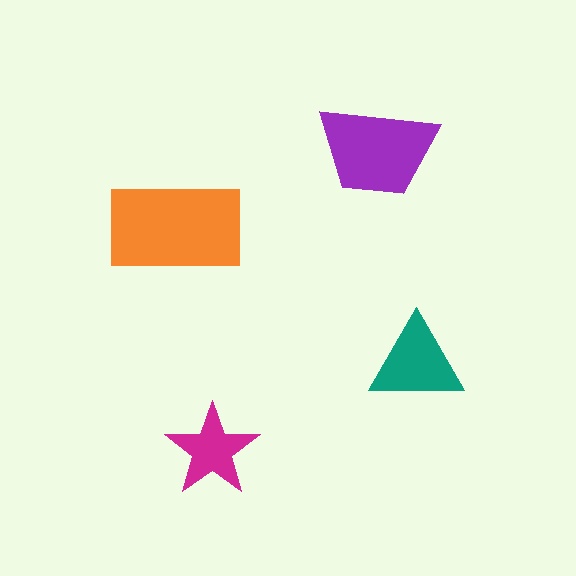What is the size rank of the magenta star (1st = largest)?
4th.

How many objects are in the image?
There are 4 objects in the image.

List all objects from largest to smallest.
The orange rectangle, the purple trapezoid, the teal triangle, the magenta star.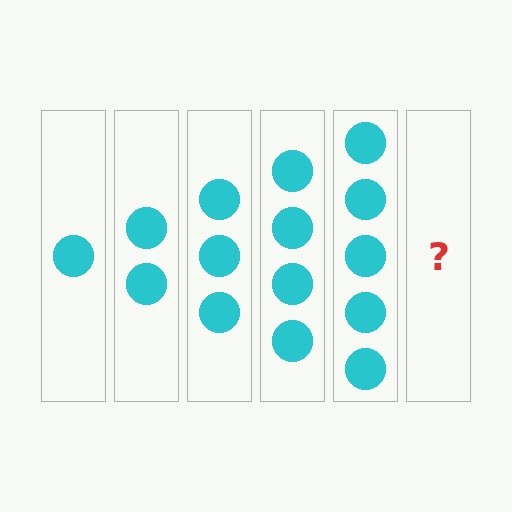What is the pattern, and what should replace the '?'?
The pattern is that each step adds one more circle. The '?' should be 6 circles.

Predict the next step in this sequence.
The next step is 6 circles.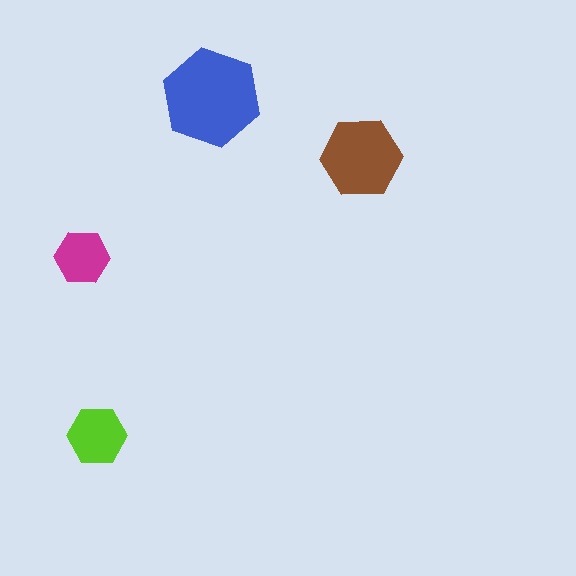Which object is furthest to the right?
The brown hexagon is rightmost.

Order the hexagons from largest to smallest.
the blue one, the brown one, the lime one, the magenta one.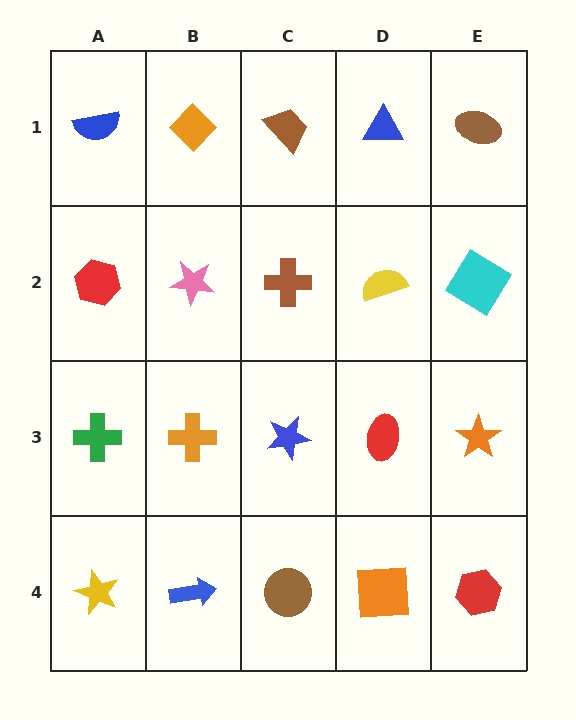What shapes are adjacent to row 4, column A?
A green cross (row 3, column A), a blue arrow (row 4, column B).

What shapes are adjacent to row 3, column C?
A brown cross (row 2, column C), a brown circle (row 4, column C), an orange cross (row 3, column B), a red ellipse (row 3, column D).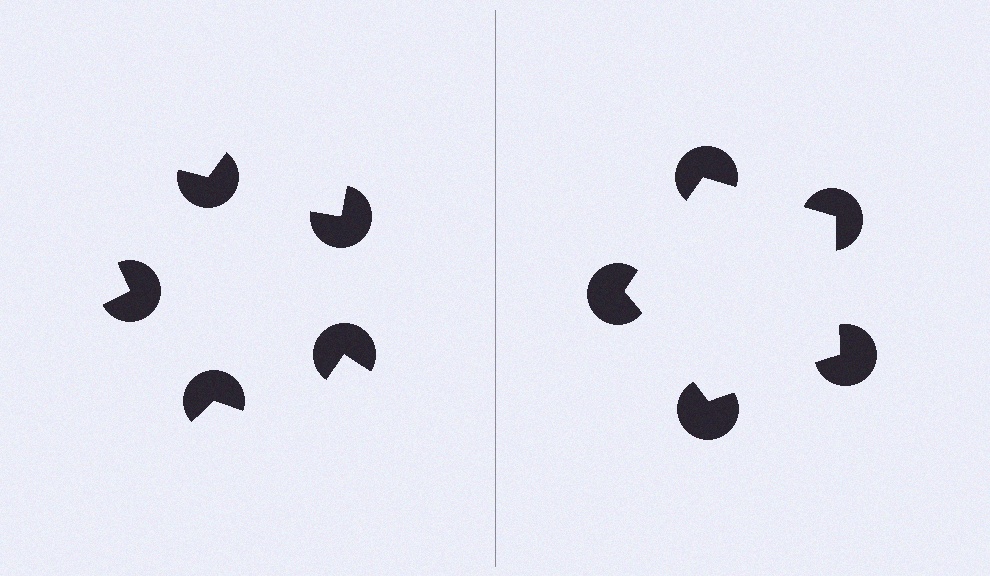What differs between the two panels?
The pac-man discs are positioned identically on both sides; only the wedge orientations differ. On the right they align to a pentagon; on the left they are misaligned.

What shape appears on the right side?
An illusory pentagon.